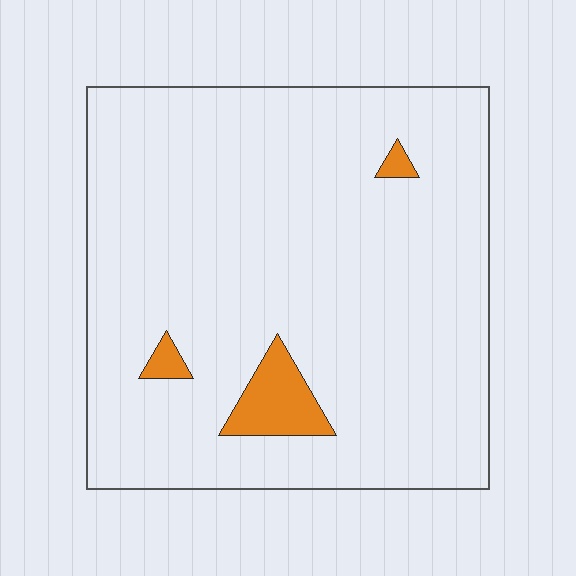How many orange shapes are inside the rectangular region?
3.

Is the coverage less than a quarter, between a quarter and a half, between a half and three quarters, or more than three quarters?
Less than a quarter.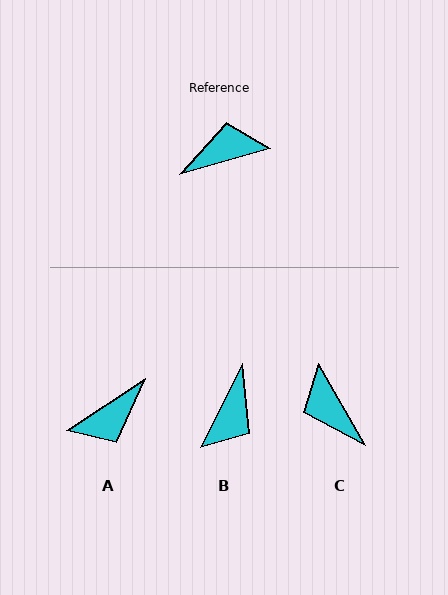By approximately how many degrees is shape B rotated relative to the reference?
Approximately 132 degrees clockwise.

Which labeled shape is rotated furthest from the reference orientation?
A, about 163 degrees away.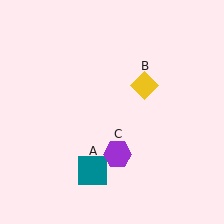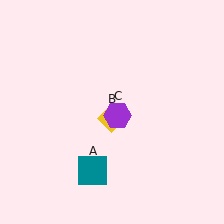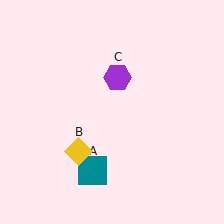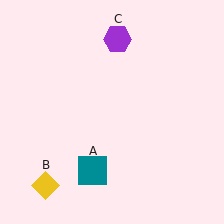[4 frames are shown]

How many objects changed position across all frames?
2 objects changed position: yellow diamond (object B), purple hexagon (object C).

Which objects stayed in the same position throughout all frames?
Teal square (object A) remained stationary.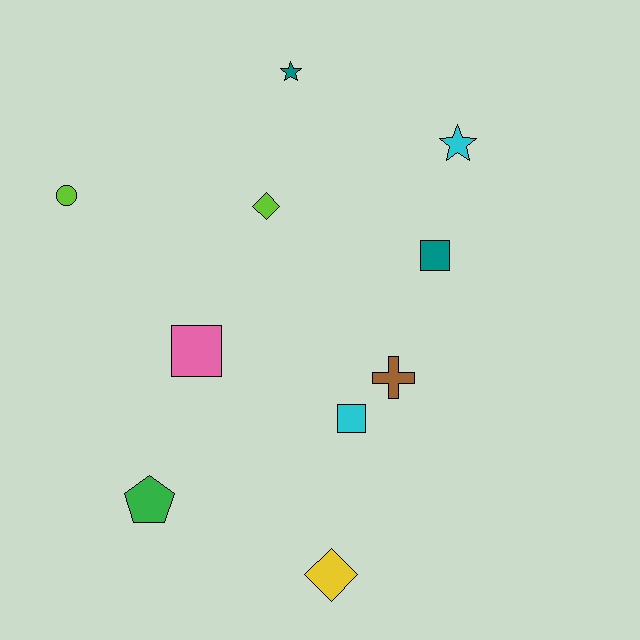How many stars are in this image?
There are 2 stars.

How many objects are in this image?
There are 10 objects.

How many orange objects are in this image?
There are no orange objects.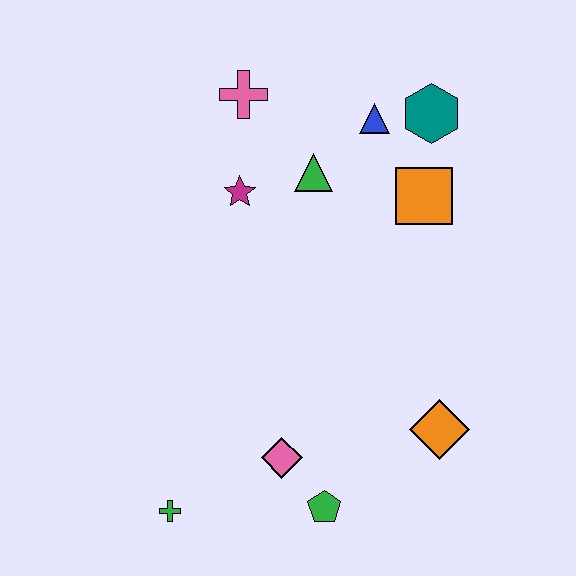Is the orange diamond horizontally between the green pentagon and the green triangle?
No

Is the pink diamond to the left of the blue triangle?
Yes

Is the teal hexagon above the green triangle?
Yes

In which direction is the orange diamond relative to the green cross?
The orange diamond is to the right of the green cross.